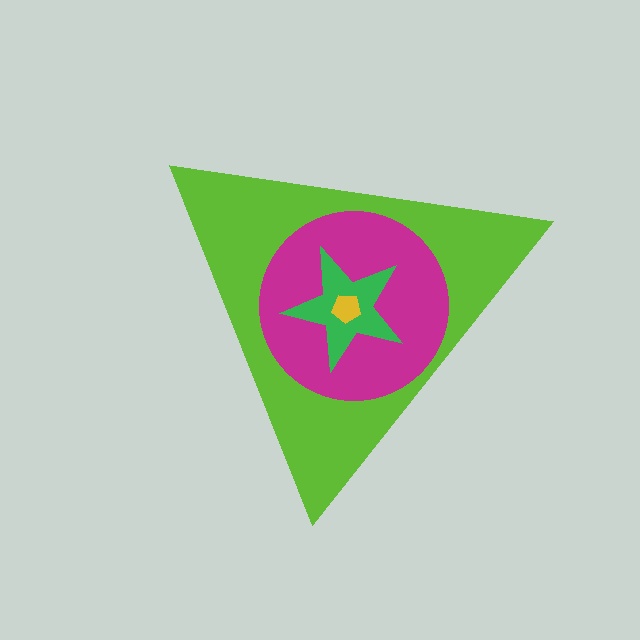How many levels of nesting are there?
4.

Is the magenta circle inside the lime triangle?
Yes.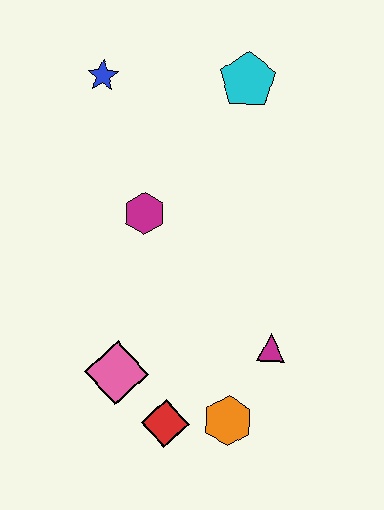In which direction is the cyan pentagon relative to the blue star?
The cyan pentagon is to the right of the blue star.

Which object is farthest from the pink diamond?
The cyan pentagon is farthest from the pink diamond.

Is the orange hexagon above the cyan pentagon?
No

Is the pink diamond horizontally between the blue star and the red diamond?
Yes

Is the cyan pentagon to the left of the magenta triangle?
Yes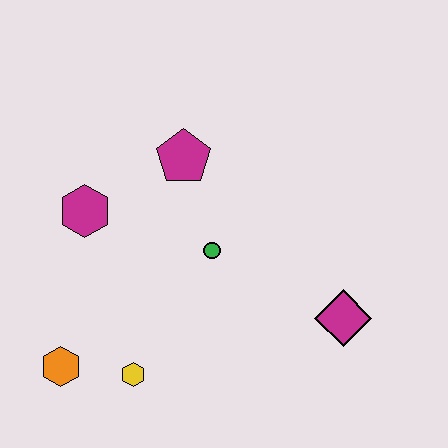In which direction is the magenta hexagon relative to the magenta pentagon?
The magenta hexagon is to the left of the magenta pentagon.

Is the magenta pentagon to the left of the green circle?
Yes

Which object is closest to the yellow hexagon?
The orange hexagon is closest to the yellow hexagon.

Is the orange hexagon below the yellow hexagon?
No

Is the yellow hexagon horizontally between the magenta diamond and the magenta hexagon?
Yes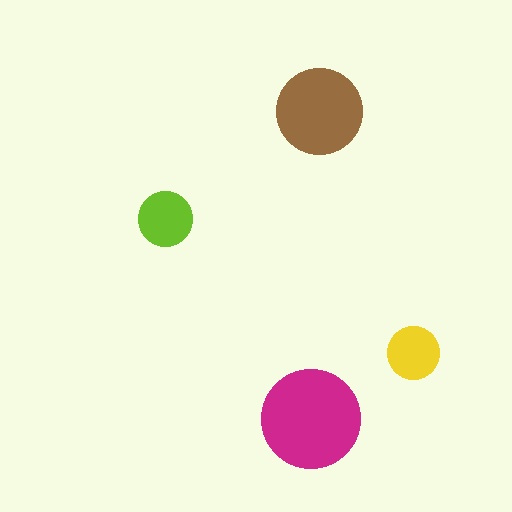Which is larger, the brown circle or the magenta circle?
The magenta one.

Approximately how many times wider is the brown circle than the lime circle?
About 1.5 times wider.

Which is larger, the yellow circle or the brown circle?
The brown one.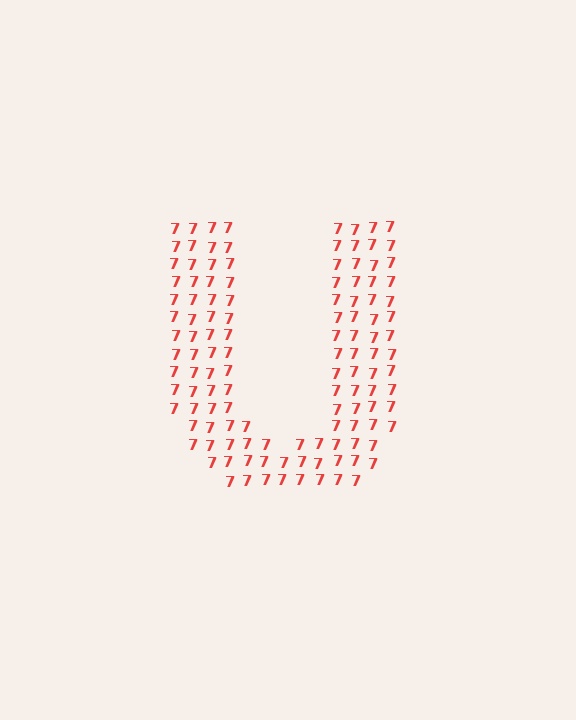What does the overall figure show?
The overall figure shows the letter U.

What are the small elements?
The small elements are digit 7's.